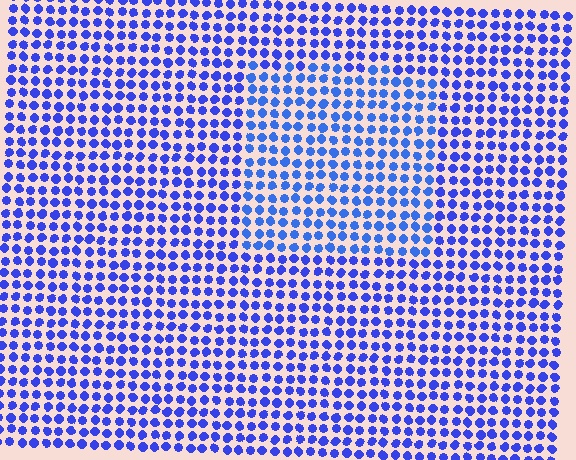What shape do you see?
I see a rectangle.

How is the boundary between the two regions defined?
The boundary is defined purely by a slight shift in hue (about 15 degrees). Spacing, size, and orientation are identical on both sides.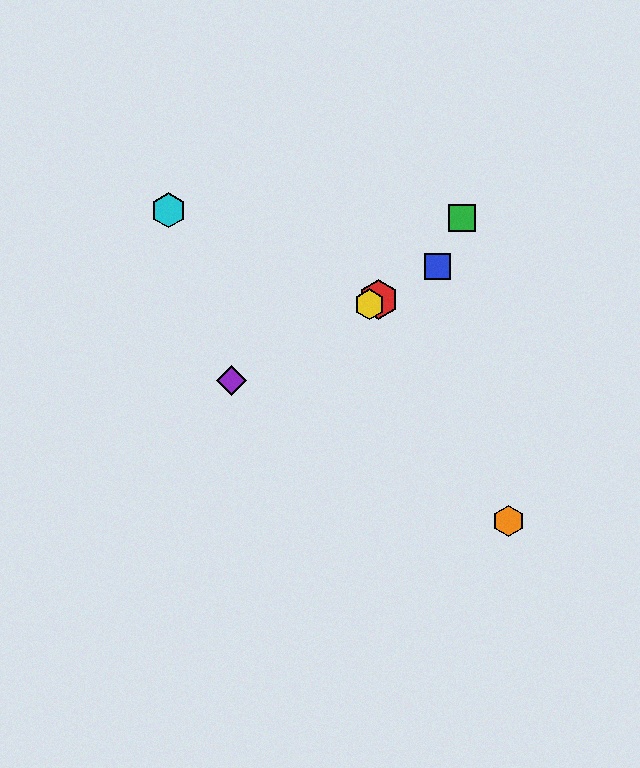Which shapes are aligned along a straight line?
The red hexagon, the blue square, the yellow hexagon, the purple diamond are aligned along a straight line.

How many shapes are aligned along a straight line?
4 shapes (the red hexagon, the blue square, the yellow hexagon, the purple diamond) are aligned along a straight line.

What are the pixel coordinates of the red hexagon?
The red hexagon is at (378, 299).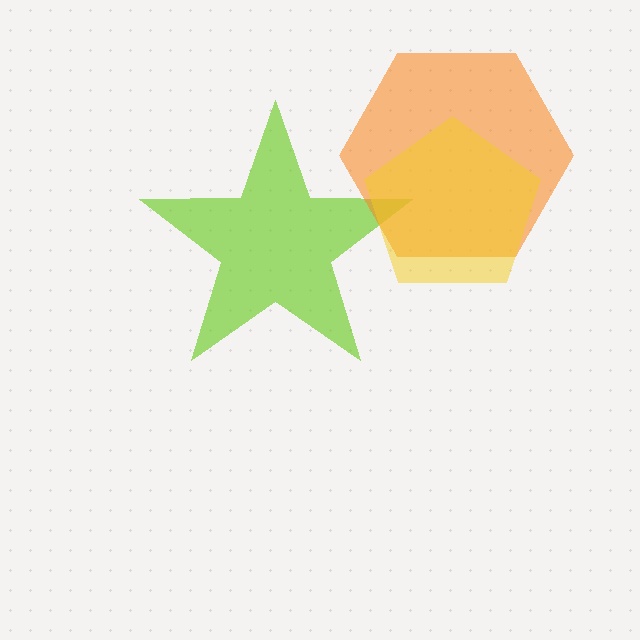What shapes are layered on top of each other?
The layered shapes are: a lime star, an orange hexagon, a yellow pentagon.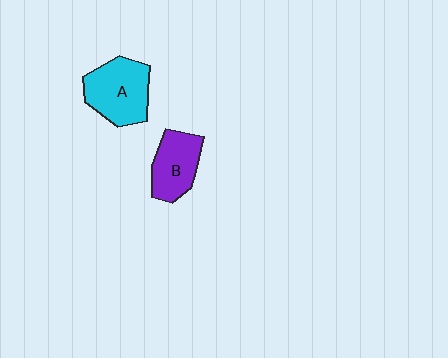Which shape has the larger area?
Shape A (cyan).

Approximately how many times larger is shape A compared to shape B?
Approximately 1.3 times.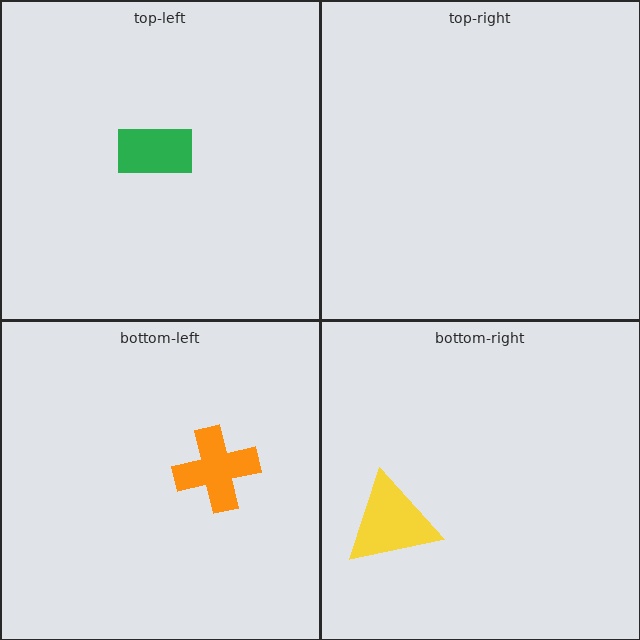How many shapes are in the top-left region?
1.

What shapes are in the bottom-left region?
The orange cross.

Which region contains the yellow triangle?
The bottom-right region.